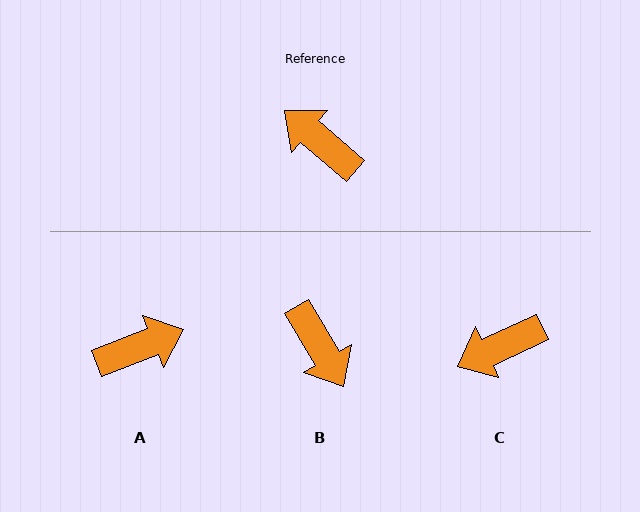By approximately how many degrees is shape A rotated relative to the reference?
Approximately 118 degrees clockwise.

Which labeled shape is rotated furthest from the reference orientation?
B, about 161 degrees away.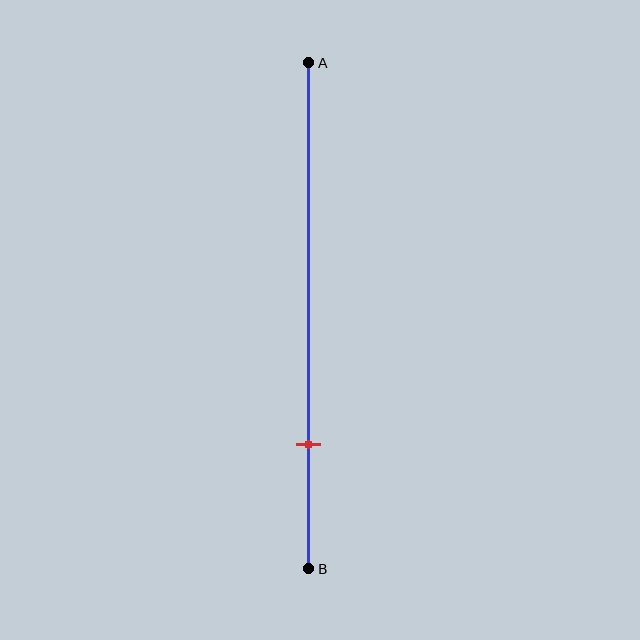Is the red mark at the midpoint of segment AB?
No, the mark is at about 75% from A, not at the 50% midpoint.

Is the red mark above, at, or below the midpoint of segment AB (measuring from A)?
The red mark is below the midpoint of segment AB.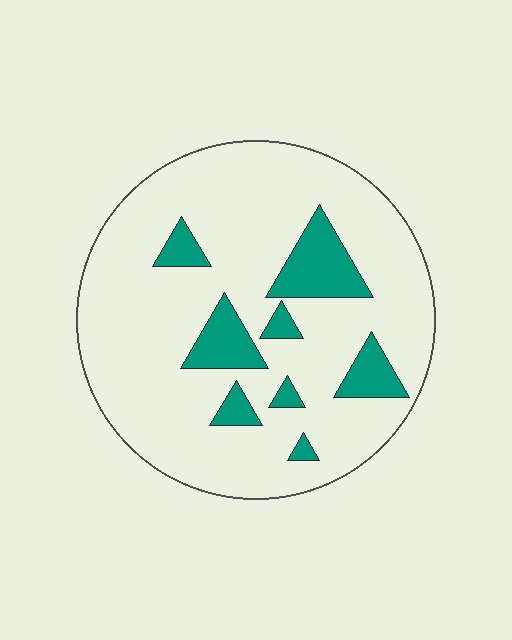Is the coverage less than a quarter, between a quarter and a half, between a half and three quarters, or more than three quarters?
Less than a quarter.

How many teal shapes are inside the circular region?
8.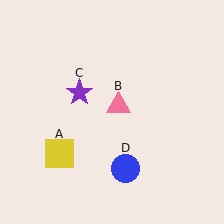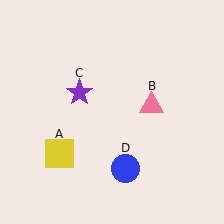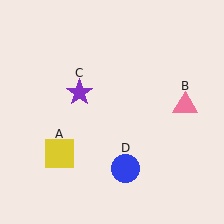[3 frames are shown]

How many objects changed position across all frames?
1 object changed position: pink triangle (object B).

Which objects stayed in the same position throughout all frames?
Yellow square (object A) and purple star (object C) and blue circle (object D) remained stationary.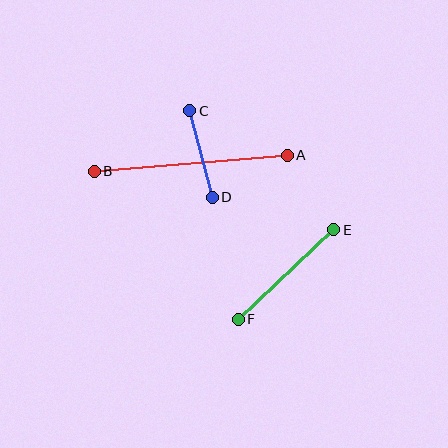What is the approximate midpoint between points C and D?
The midpoint is at approximately (201, 154) pixels.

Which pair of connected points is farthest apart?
Points A and B are farthest apart.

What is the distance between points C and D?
The distance is approximately 90 pixels.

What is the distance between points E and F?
The distance is approximately 131 pixels.